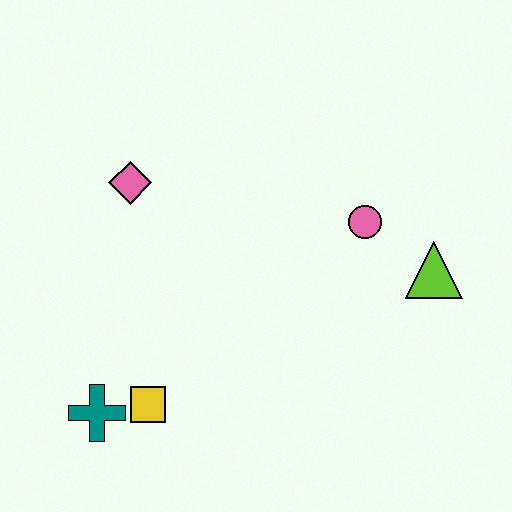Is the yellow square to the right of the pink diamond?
Yes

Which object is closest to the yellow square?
The teal cross is closest to the yellow square.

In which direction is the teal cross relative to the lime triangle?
The teal cross is to the left of the lime triangle.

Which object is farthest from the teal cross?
The lime triangle is farthest from the teal cross.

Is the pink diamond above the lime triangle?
Yes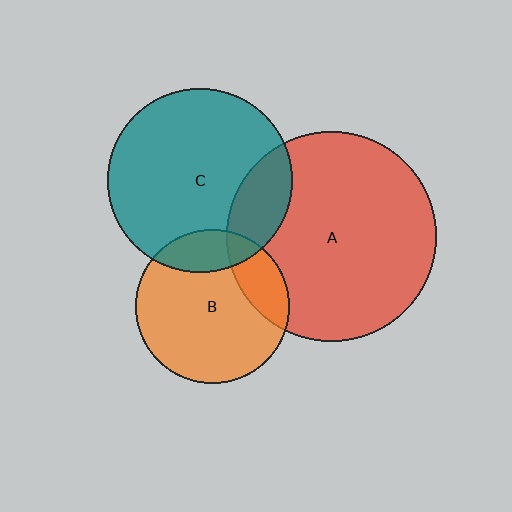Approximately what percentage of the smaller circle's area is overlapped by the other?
Approximately 20%.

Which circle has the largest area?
Circle A (red).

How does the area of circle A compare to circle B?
Approximately 1.8 times.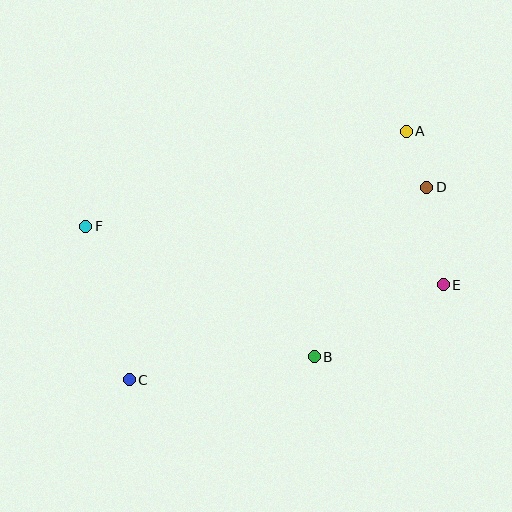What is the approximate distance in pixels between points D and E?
The distance between D and E is approximately 99 pixels.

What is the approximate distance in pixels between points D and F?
The distance between D and F is approximately 343 pixels.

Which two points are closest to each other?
Points A and D are closest to each other.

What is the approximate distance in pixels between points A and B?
The distance between A and B is approximately 244 pixels.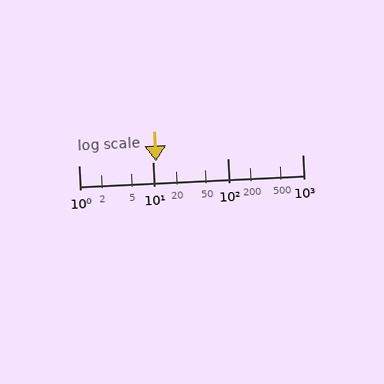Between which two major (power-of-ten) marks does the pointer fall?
The pointer is between 10 and 100.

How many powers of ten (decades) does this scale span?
The scale spans 3 decades, from 1 to 1000.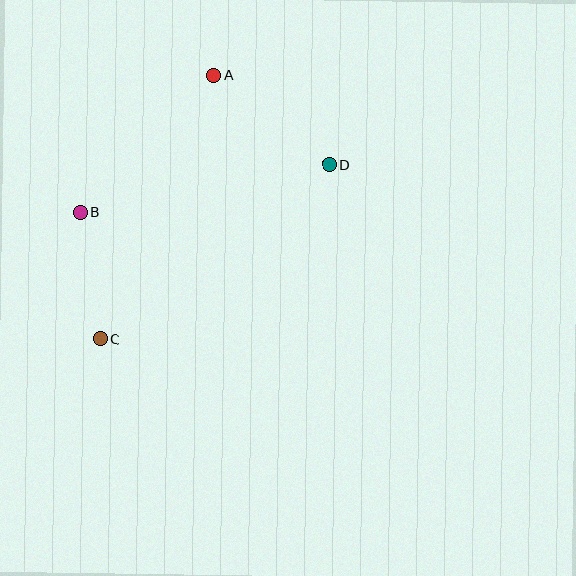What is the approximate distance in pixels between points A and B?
The distance between A and B is approximately 191 pixels.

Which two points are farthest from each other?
Points C and D are farthest from each other.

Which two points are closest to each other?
Points B and C are closest to each other.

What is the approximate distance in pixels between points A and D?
The distance between A and D is approximately 146 pixels.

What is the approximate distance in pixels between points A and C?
The distance between A and C is approximately 287 pixels.